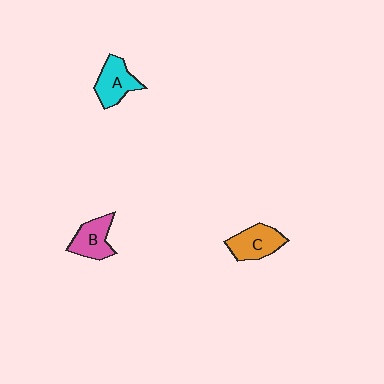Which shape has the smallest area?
Shape B (pink).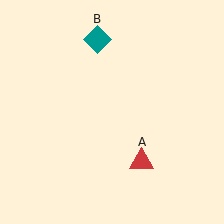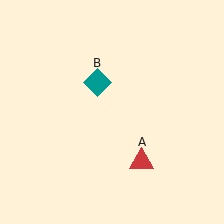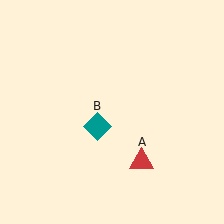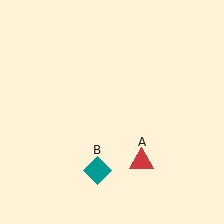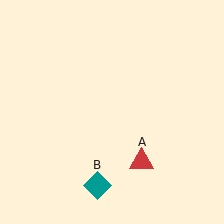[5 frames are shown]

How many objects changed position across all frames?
1 object changed position: teal diamond (object B).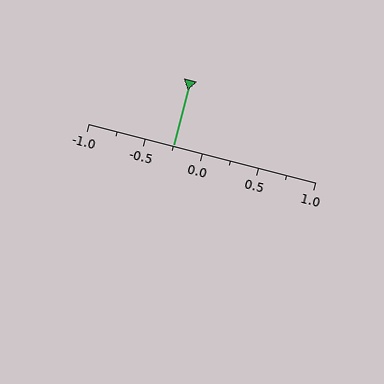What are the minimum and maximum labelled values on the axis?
The axis runs from -1.0 to 1.0.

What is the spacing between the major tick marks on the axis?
The major ticks are spaced 0.5 apart.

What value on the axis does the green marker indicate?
The marker indicates approximately -0.25.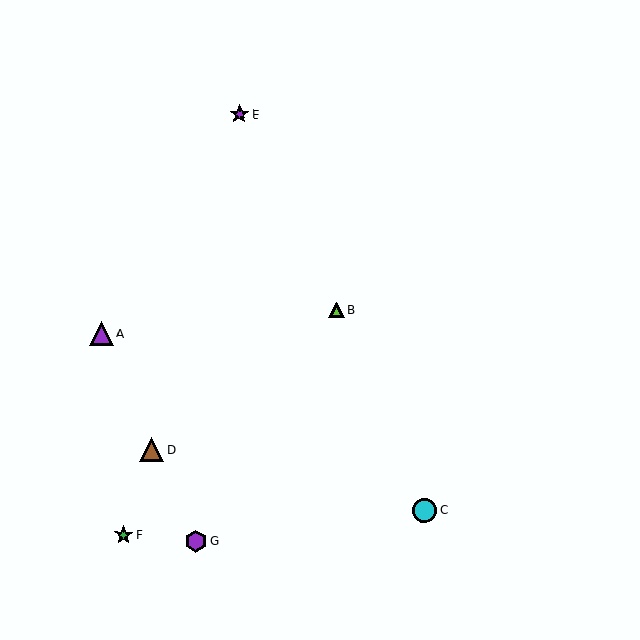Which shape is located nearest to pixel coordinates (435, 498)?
The cyan circle (labeled C) at (424, 510) is nearest to that location.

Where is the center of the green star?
The center of the green star is at (124, 535).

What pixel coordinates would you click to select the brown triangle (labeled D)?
Click at (152, 450) to select the brown triangle D.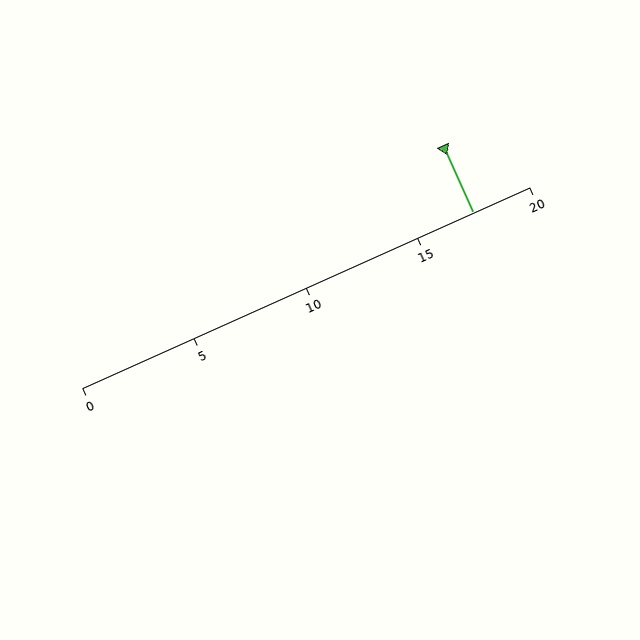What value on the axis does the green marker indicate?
The marker indicates approximately 17.5.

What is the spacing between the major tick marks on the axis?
The major ticks are spaced 5 apart.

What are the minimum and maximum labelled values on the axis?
The axis runs from 0 to 20.